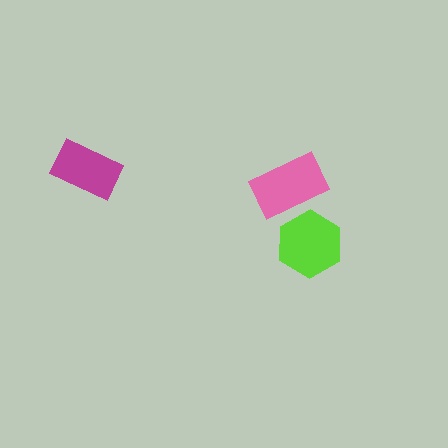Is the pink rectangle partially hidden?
Yes, it is partially covered by another shape.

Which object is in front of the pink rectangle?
The lime hexagon is in front of the pink rectangle.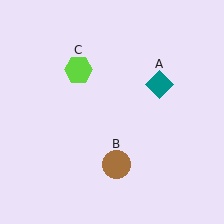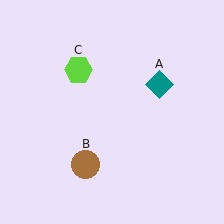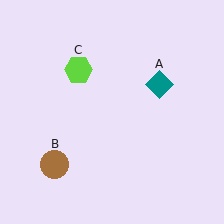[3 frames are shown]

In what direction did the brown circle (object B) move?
The brown circle (object B) moved left.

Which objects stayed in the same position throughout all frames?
Teal diamond (object A) and lime hexagon (object C) remained stationary.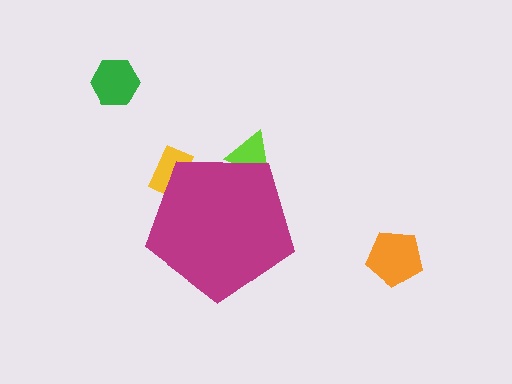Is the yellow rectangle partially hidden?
Yes, the yellow rectangle is partially hidden behind the magenta pentagon.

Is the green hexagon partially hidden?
No, the green hexagon is fully visible.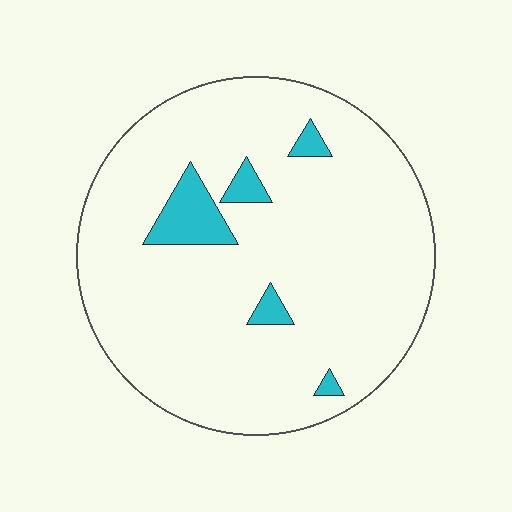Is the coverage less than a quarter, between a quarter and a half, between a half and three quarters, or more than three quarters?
Less than a quarter.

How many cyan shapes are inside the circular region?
5.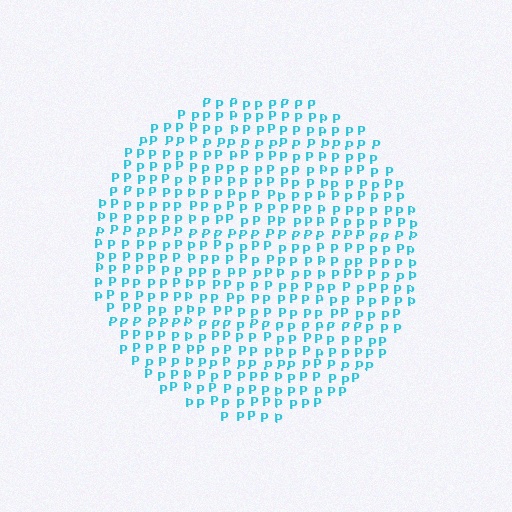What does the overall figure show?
The overall figure shows a circle.